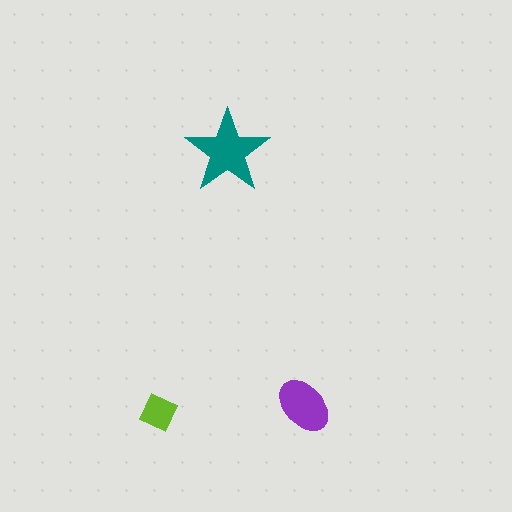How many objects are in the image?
There are 3 objects in the image.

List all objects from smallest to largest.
The lime diamond, the purple ellipse, the teal star.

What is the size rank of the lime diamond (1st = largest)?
3rd.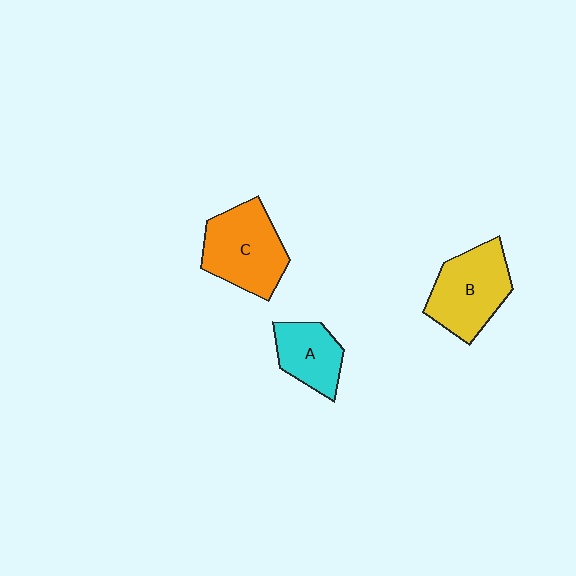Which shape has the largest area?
Shape C (orange).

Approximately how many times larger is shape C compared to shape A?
Approximately 1.5 times.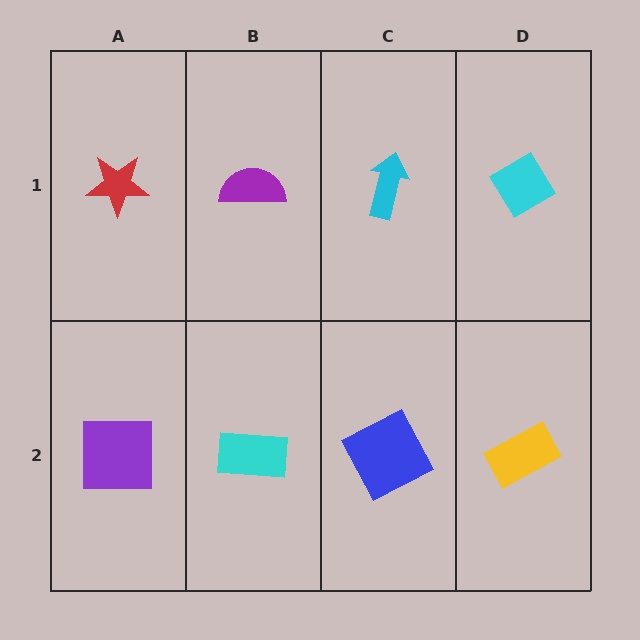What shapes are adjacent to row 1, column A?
A purple square (row 2, column A), a purple semicircle (row 1, column B).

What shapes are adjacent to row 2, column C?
A cyan arrow (row 1, column C), a cyan rectangle (row 2, column B), a yellow rectangle (row 2, column D).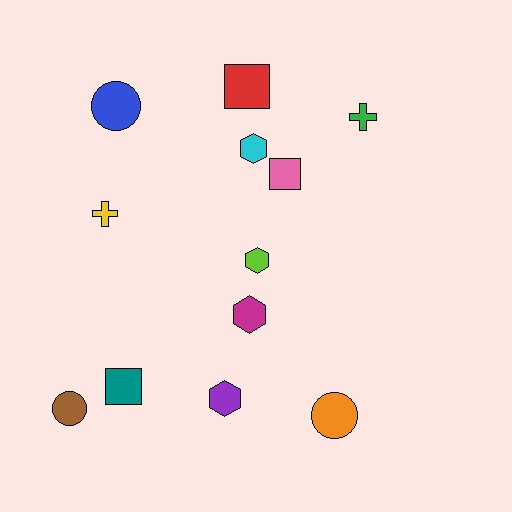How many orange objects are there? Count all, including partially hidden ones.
There is 1 orange object.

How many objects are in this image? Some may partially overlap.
There are 12 objects.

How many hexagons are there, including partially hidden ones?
There are 4 hexagons.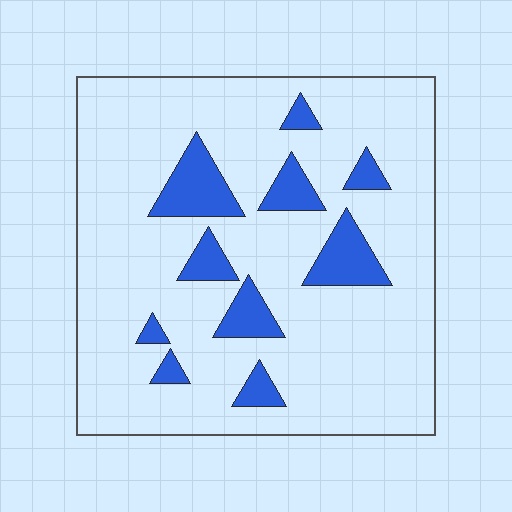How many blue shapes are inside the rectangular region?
10.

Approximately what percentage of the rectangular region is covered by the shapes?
Approximately 15%.